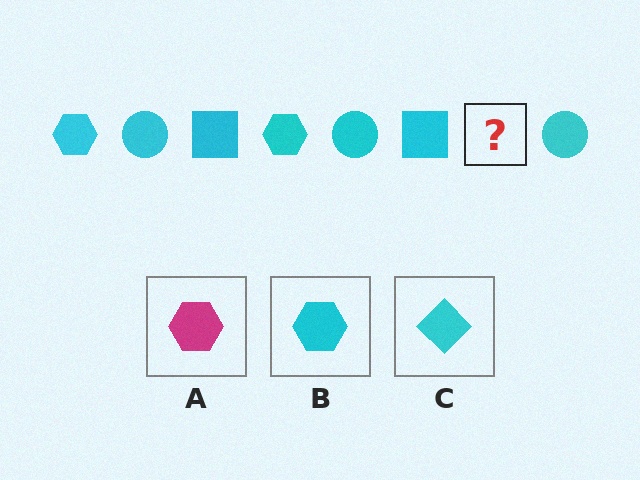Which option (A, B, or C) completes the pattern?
B.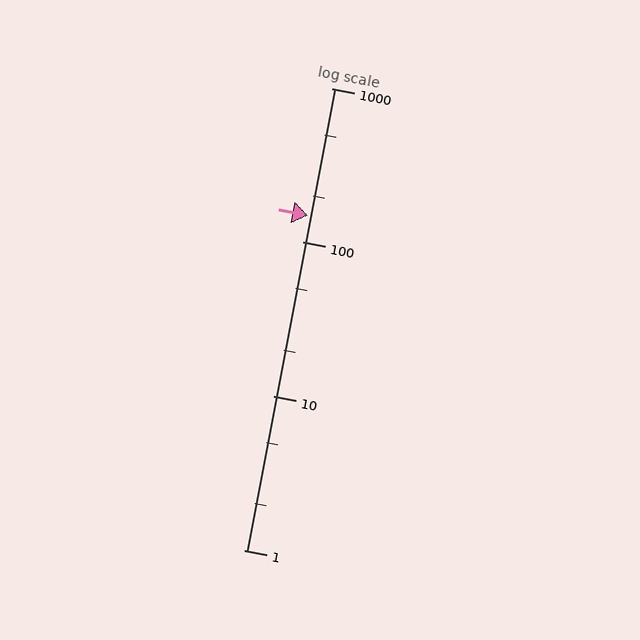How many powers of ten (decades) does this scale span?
The scale spans 3 decades, from 1 to 1000.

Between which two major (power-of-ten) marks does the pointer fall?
The pointer is between 100 and 1000.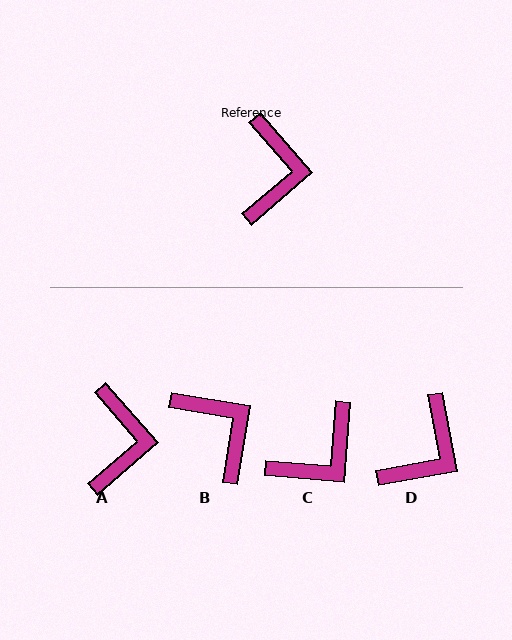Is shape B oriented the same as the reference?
No, it is off by about 40 degrees.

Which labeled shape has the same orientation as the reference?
A.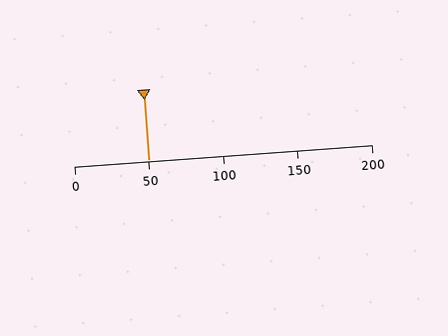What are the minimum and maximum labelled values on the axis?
The axis runs from 0 to 200.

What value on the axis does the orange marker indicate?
The marker indicates approximately 50.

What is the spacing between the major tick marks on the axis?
The major ticks are spaced 50 apart.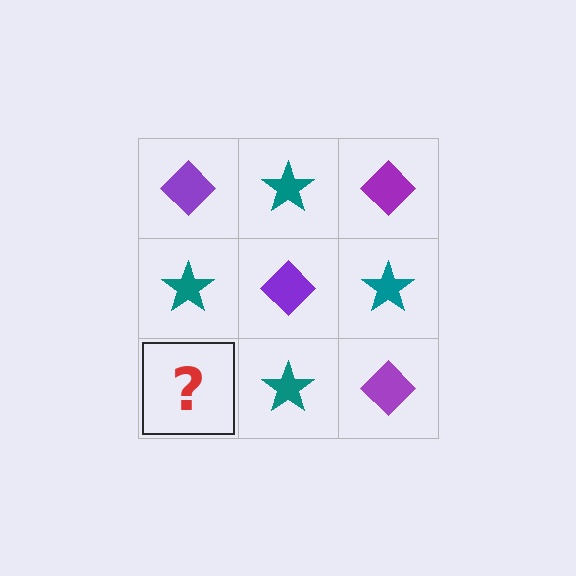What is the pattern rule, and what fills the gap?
The rule is that it alternates purple diamond and teal star in a checkerboard pattern. The gap should be filled with a purple diamond.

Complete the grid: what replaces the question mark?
The question mark should be replaced with a purple diamond.